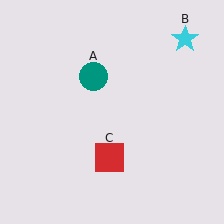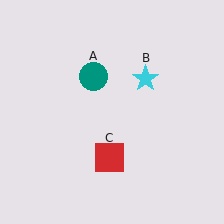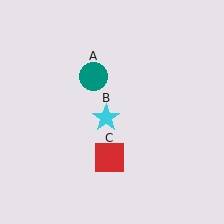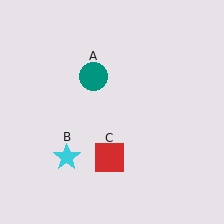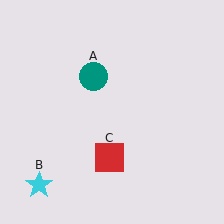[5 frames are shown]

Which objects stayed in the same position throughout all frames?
Teal circle (object A) and red square (object C) remained stationary.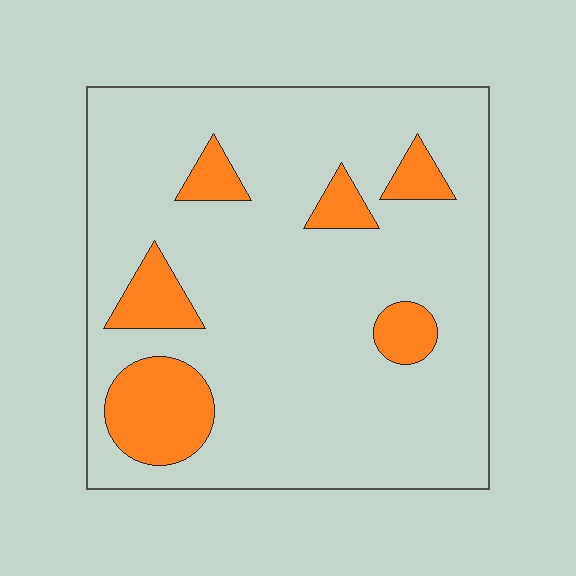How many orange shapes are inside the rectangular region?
6.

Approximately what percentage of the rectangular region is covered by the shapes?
Approximately 15%.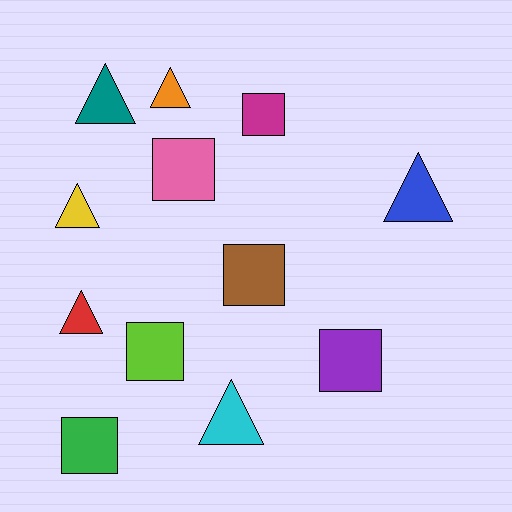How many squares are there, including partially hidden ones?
There are 6 squares.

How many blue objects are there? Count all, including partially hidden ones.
There is 1 blue object.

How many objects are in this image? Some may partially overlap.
There are 12 objects.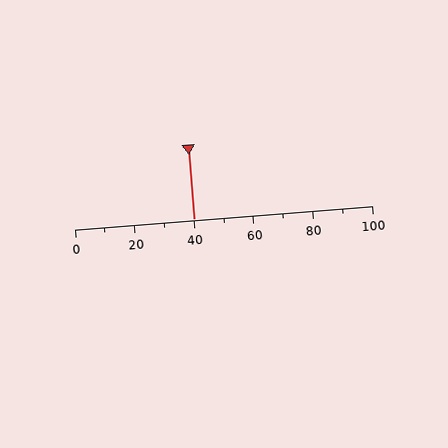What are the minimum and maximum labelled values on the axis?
The axis runs from 0 to 100.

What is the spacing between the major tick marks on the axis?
The major ticks are spaced 20 apart.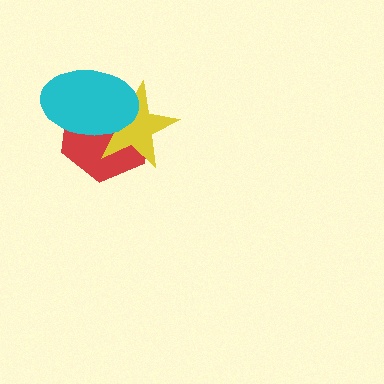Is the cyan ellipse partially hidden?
No, no other shape covers it.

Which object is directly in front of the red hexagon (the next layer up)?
The yellow star is directly in front of the red hexagon.